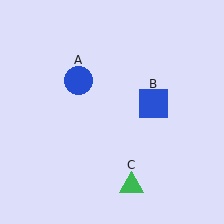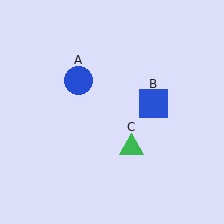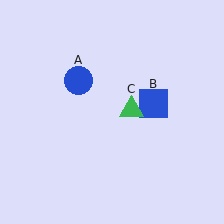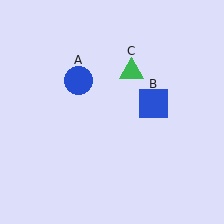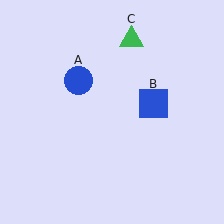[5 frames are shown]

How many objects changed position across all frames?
1 object changed position: green triangle (object C).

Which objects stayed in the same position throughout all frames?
Blue circle (object A) and blue square (object B) remained stationary.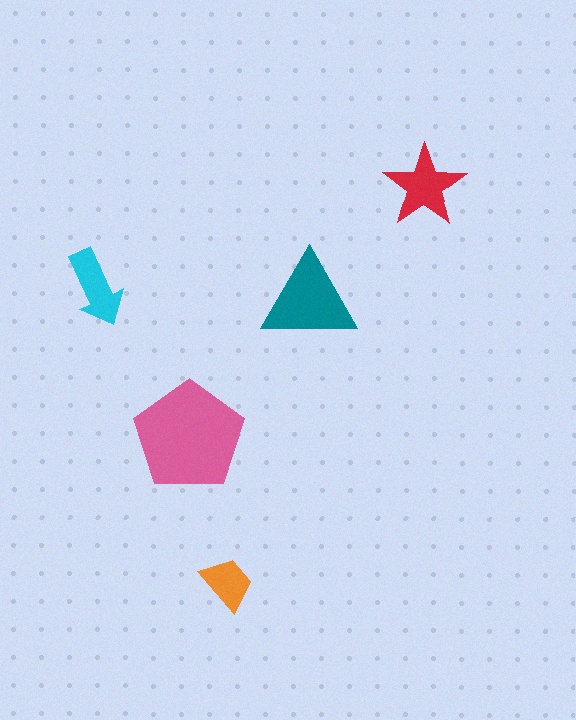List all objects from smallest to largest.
The orange trapezoid, the cyan arrow, the red star, the teal triangle, the pink pentagon.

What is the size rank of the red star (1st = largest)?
3rd.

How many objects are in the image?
There are 5 objects in the image.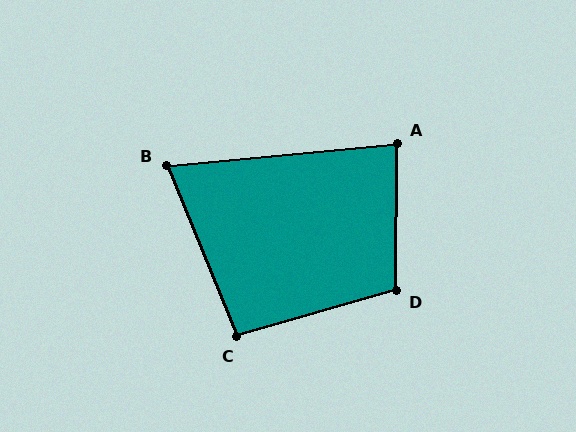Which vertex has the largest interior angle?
D, at approximately 107 degrees.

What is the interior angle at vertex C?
Approximately 96 degrees (obtuse).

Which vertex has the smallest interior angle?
B, at approximately 73 degrees.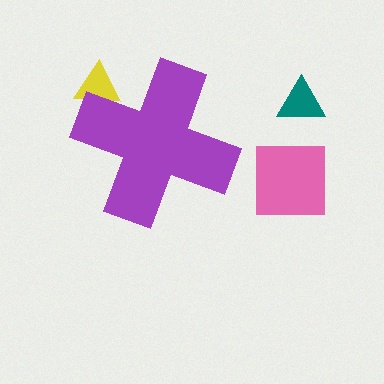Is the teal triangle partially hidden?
No, the teal triangle is fully visible.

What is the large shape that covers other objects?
A purple cross.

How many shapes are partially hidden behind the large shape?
1 shape is partially hidden.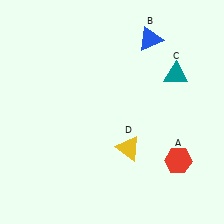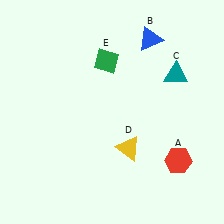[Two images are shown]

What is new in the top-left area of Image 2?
A green diamond (E) was added in the top-left area of Image 2.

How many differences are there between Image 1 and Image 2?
There is 1 difference between the two images.